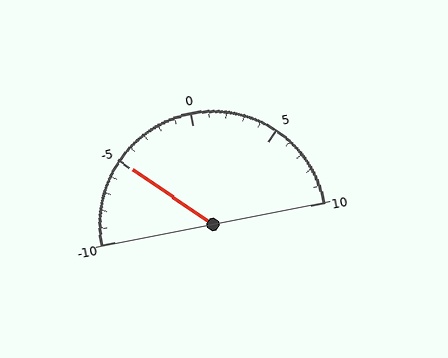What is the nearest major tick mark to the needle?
The nearest major tick mark is -5.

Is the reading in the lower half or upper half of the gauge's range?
The reading is in the lower half of the range (-10 to 10).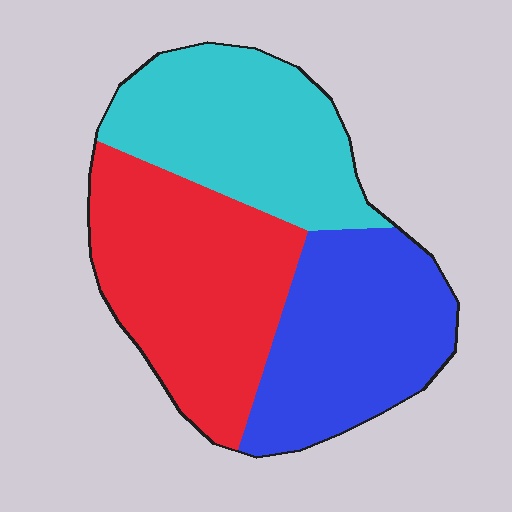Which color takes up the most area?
Red, at roughly 40%.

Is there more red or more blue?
Red.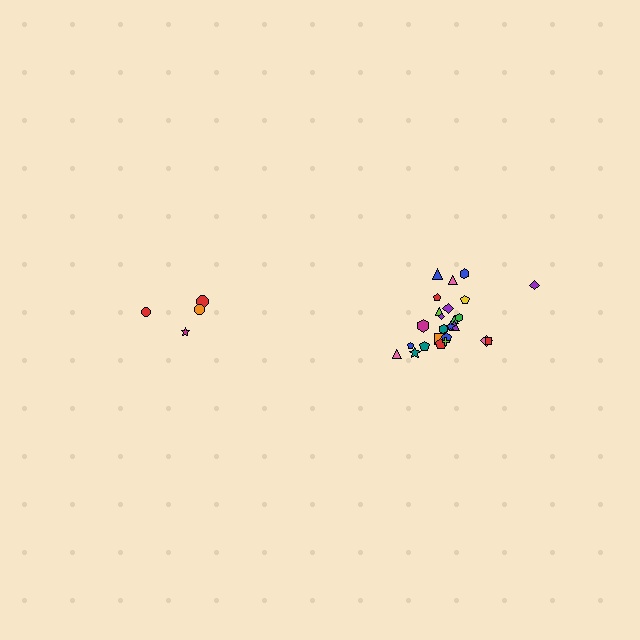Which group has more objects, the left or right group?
The right group.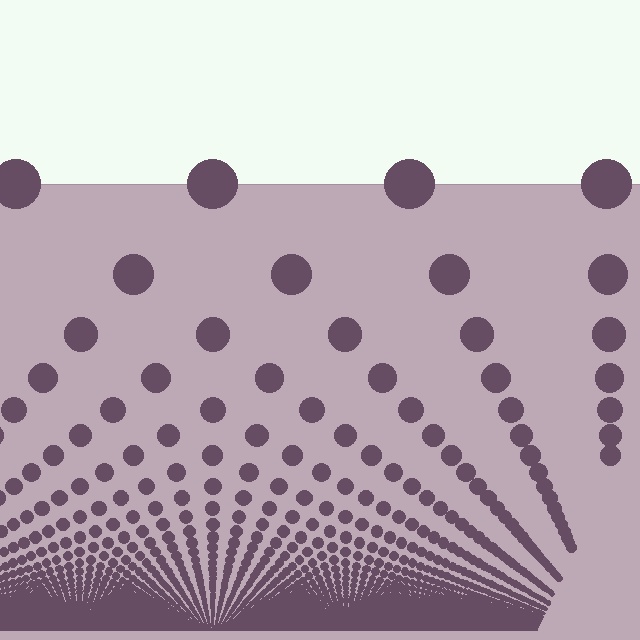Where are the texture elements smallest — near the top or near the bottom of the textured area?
Near the bottom.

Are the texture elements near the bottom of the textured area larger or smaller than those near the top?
Smaller. The gradient is inverted — elements near the bottom are smaller and denser.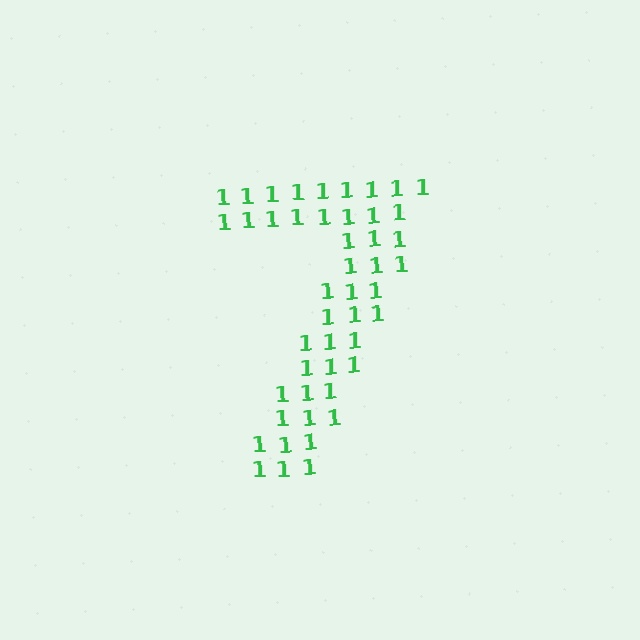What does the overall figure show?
The overall figure shows the digit 7.